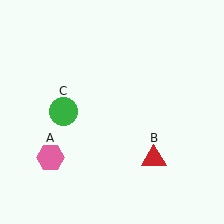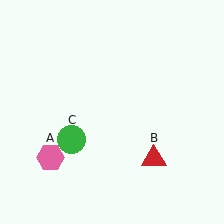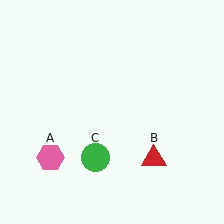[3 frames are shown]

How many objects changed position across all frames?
1 object changed position: green circle (object C).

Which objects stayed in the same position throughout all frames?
Pink hexagon (object A) and red triangle (object B) remained stationary.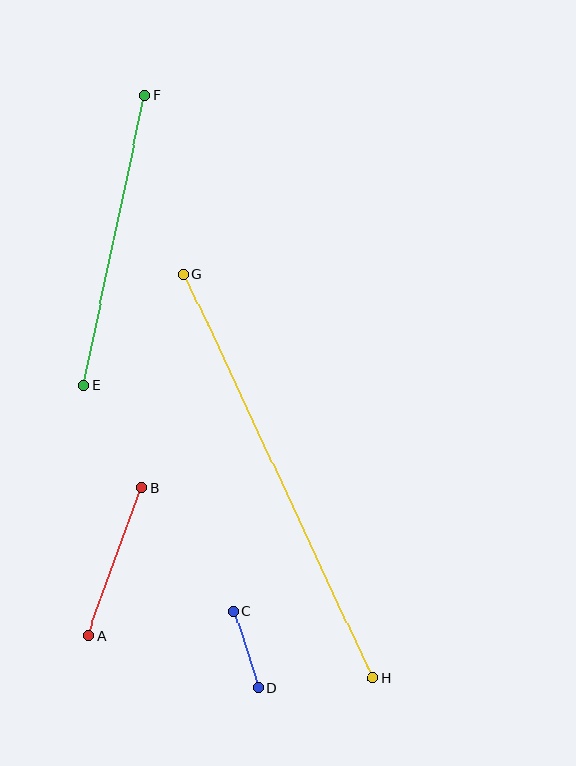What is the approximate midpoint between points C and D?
The midpoint is at approximately (246, 650) pixels.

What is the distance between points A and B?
The distance is approximately 157 pixels.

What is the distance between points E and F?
The distance is approximately 297 pixels.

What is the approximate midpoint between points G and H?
The midpoint is at approximately (278, 476) pixels.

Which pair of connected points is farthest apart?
Points G and H are farthest apart.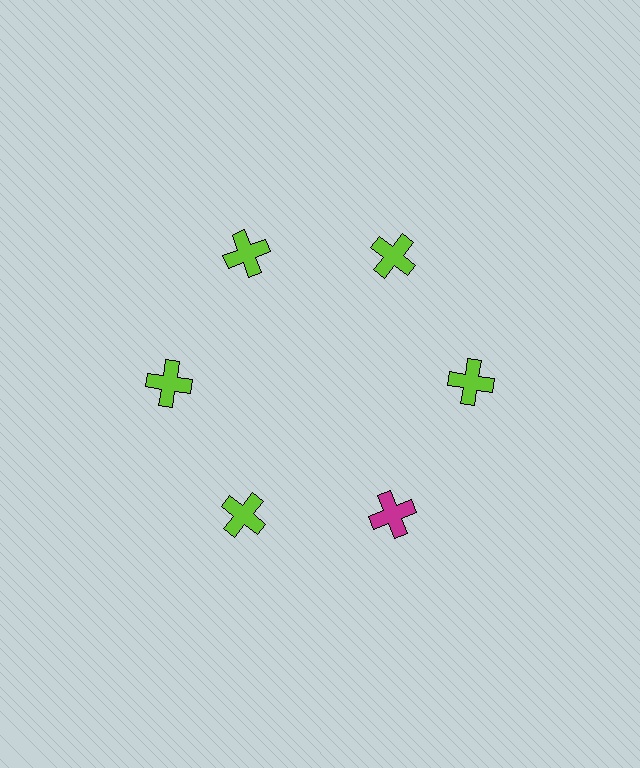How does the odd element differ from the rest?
It has a different color: magenta instead of lime.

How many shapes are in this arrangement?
There are 6 shapes arranged in a ring pattern.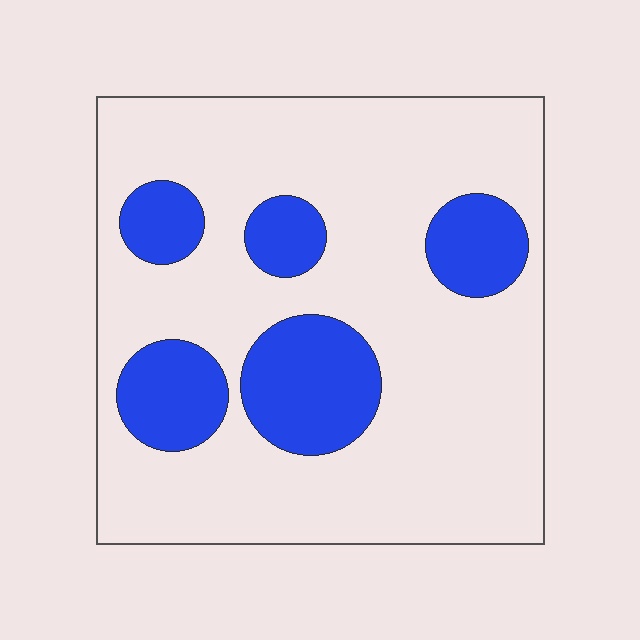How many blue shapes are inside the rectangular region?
5.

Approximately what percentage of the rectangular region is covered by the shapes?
Approximately 25%.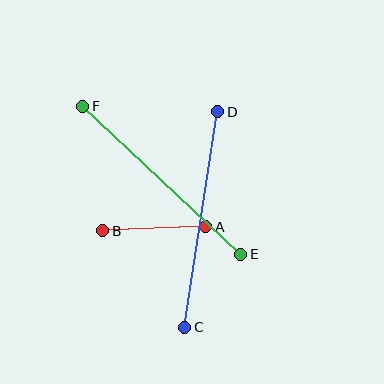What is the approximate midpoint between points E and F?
The midpoint is at approximately (162, 180) pixels.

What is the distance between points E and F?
The distance is approximately 216 pixels.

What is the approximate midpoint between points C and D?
The midpoint is at approximately (201, 219) pixels.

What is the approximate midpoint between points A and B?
The midpoint is at approximately (154, 229) pixels.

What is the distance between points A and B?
The distance is approximately 103 pixels.